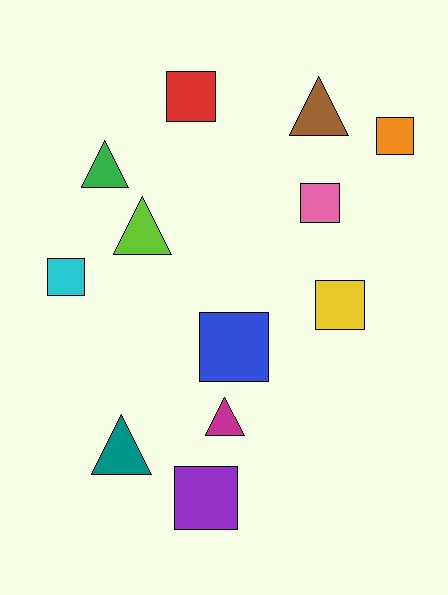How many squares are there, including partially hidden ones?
There are 7 squares.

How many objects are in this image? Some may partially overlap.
There are 12 objects.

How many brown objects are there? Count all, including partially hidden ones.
There is 1 brown object.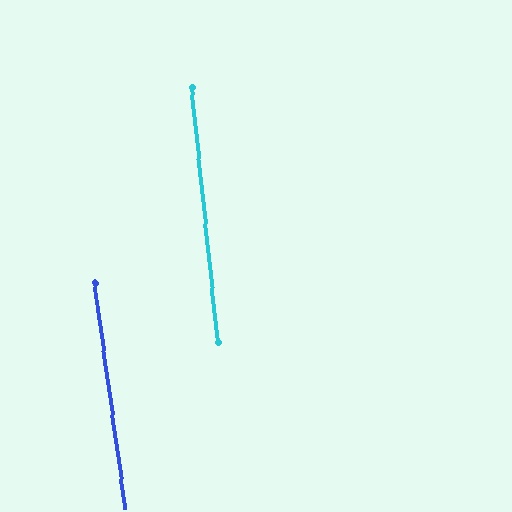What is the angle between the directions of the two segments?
Approximately 2 degrees.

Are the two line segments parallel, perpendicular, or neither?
Parallel — their directions differ by only 2.0°.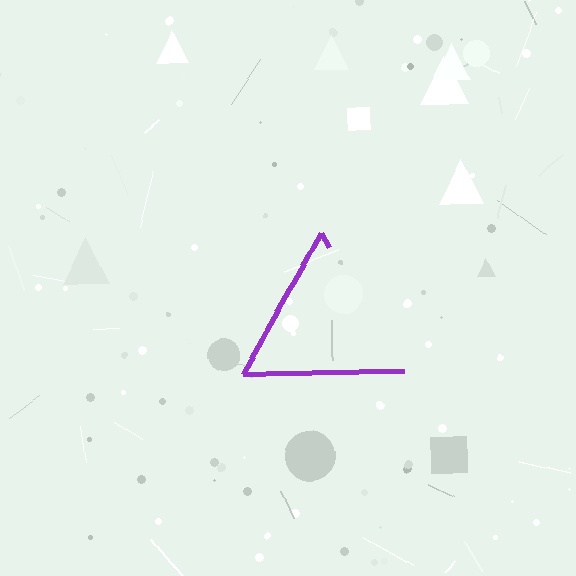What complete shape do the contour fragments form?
The contour fragments form a triangle.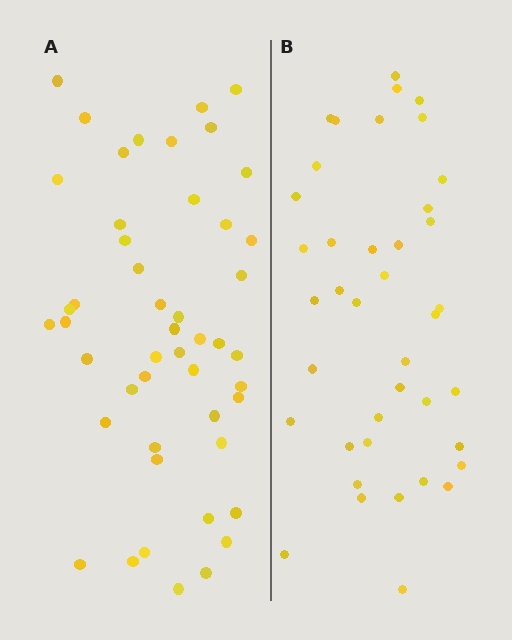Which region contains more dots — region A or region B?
Region A (the left region) has more dots.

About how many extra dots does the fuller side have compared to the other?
Region A has roughly 8 or so more dots than region B.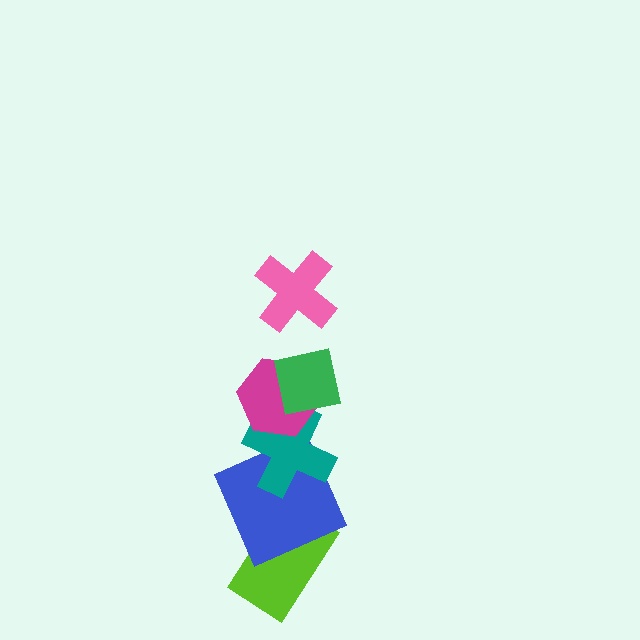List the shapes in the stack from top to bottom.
From top to bottom: the pink cross, the green square, the magenta hexagon, the teal cross, the blue square, the lime rectangle.